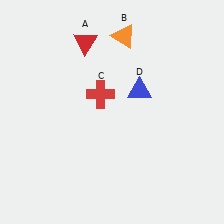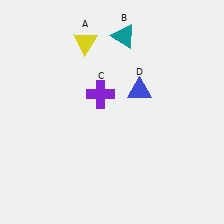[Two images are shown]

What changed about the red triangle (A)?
In Image 1, A is red. In Image 2, it changed to yellow.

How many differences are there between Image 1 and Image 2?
There are 3 differences between the two images.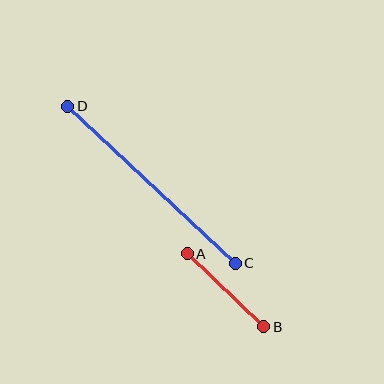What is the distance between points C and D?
The distance is approximately 230 pixels.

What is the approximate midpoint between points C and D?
The midpoint is at approximately (152, 185) pixels.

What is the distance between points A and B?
The distance is approximately 106 pixels.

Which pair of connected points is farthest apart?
Points C and D are farthest apart.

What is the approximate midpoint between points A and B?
The midpoint is at approximately (226, 290) pixels.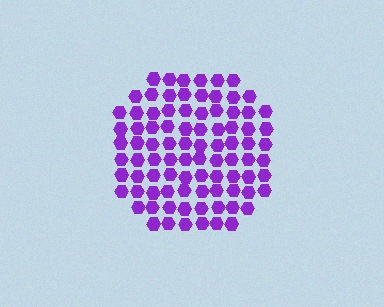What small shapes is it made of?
It is made of small hexagons.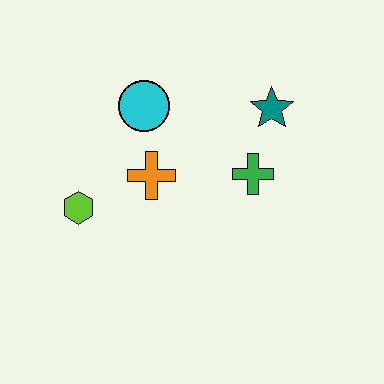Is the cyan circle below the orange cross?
No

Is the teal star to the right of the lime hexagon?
Yes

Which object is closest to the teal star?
The green cross is closest to the teal star.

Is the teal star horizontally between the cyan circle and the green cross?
No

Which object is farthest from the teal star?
The lime hexagon is farthest from the teal star.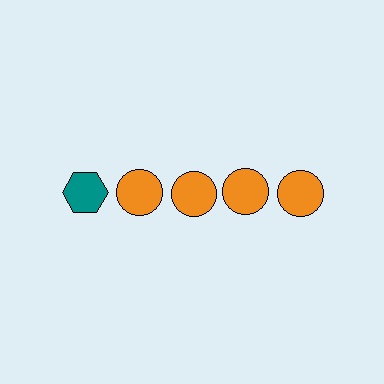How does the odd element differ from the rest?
It differs in both color (teal instead of orange) and shape (hexagon instead of circle).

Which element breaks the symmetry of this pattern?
The teal hexagon in the top row, leftmost column breaks the symmetry. All other shapes are orange circles.